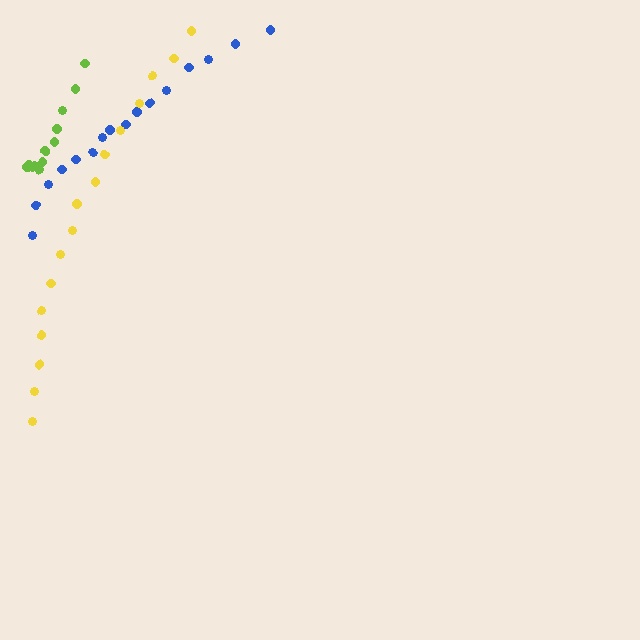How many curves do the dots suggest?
There are 3 distinct paths.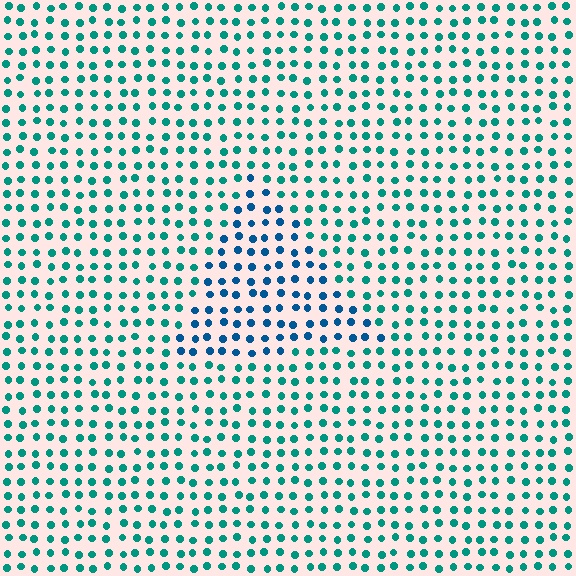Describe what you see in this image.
The image is filled with small teal elements in a uniform arrangement. A triangle-shaped region is visible where the elements are tinted to a slightly different hue, forming a subtle color boundary.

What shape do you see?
I see a triangle.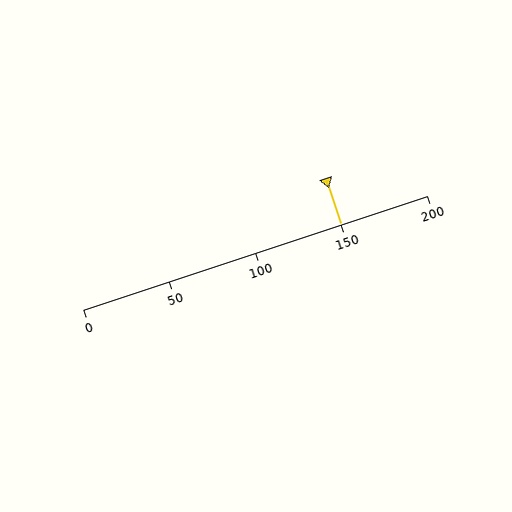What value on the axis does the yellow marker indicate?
The marker indicates approximately 150.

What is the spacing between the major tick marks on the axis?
The major ticks are spaced 50 apart.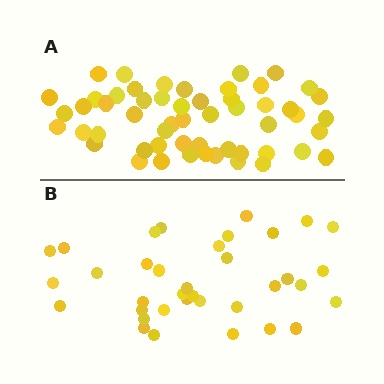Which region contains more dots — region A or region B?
Region A (the top region) has more dots.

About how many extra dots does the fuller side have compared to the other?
Region A has approximately 20 more dots than region B.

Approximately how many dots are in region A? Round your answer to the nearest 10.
About 50 dots. (The exact count is 54, which rounds to 50.)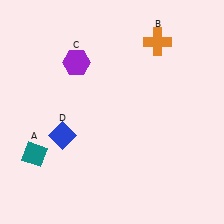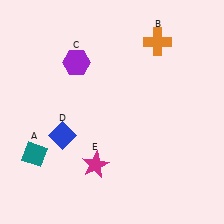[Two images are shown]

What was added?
A magenta star (E) was added in Image 2.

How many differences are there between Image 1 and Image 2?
There is 1 difference between the two images.